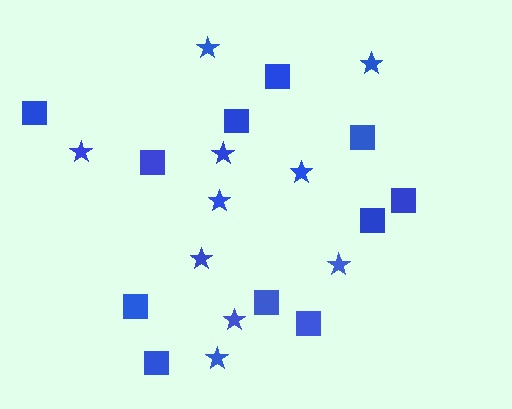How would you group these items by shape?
There are 2 groups: one group of squares (11) and one group of stars (10).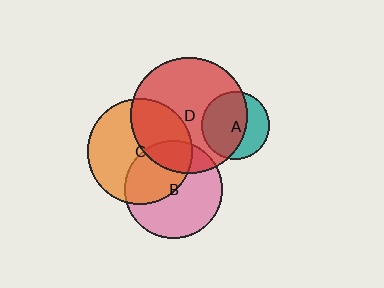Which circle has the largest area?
Circle D (red).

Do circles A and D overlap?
Yes.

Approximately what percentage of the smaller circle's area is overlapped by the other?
Approximately 65%.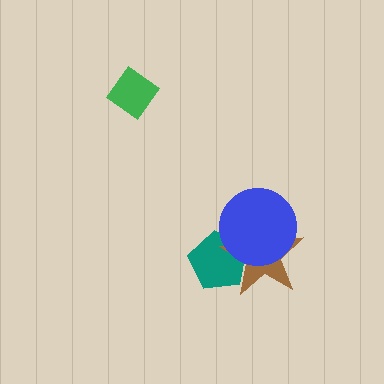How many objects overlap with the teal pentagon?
2 objects overlap with the teal pentagon.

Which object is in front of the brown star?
The blue circle is in front of the brown star.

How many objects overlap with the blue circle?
2 objects overlap with the blue circle.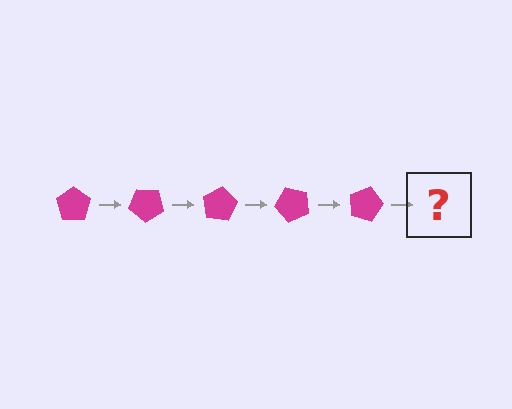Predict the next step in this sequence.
The next step is a magenta pentagon rotated 200 degrees.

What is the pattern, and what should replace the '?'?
The pattern is that the pentagon rotates 40 degrees each step. The '?' should be a magenta pentagon rotated 200 degrees.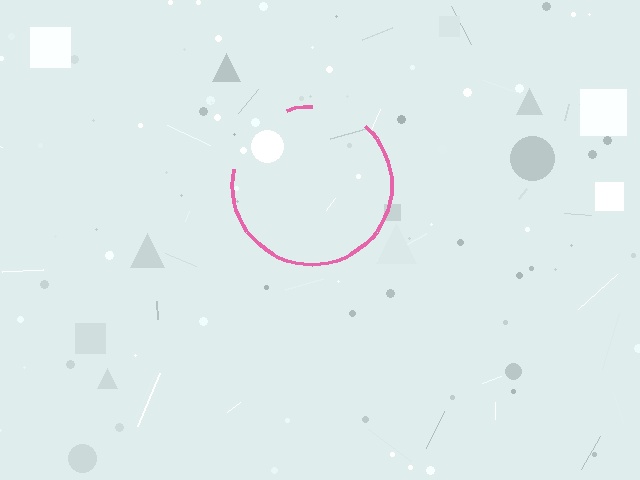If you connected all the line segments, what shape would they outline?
They would outline a circle.